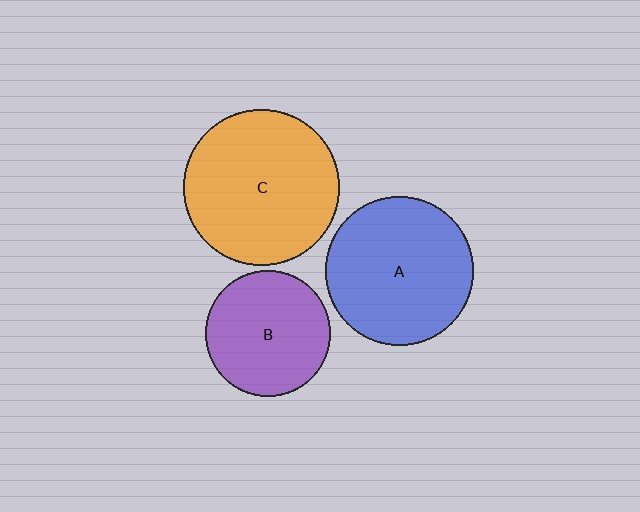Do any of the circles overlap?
No, none of the circles overlap.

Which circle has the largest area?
Circle C (orange).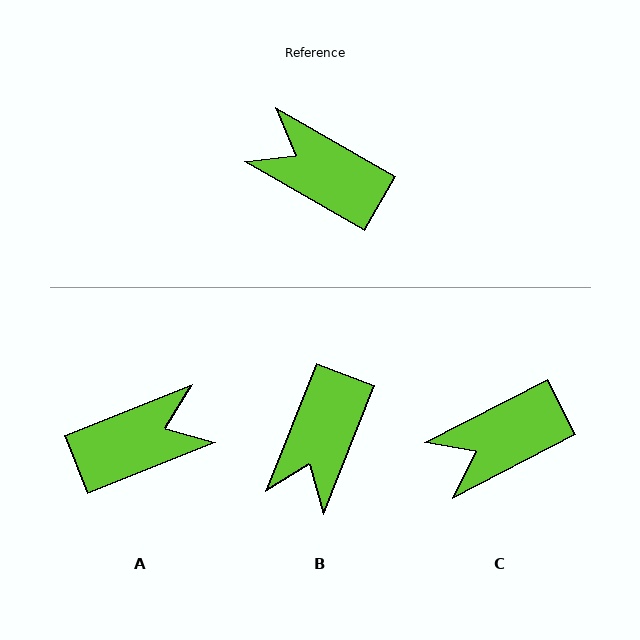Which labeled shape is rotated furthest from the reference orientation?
A, about 129 degrees away.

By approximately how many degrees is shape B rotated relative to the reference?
Approximately 98 degrees counter-clockwise.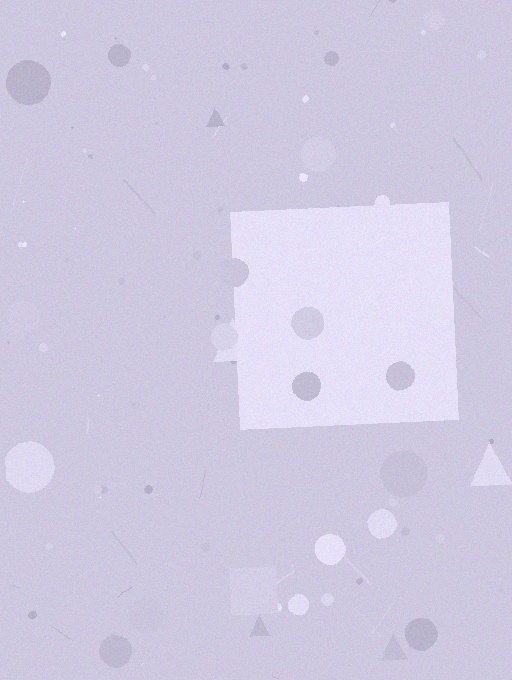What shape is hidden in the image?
A square is hidden in the image.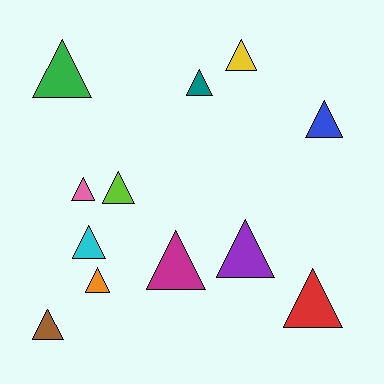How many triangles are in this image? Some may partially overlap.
There are 12 triangles.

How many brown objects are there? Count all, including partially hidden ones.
There is 1 brown object.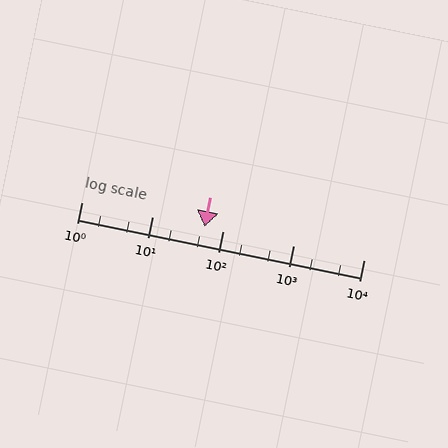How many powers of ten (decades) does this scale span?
The scale spans 4 decades, from 1 to 10000.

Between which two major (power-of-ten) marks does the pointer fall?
The pointer is between 10 and 100.